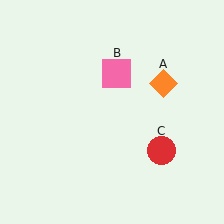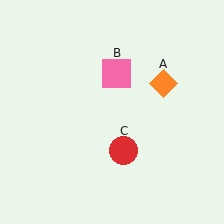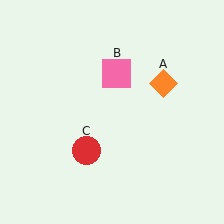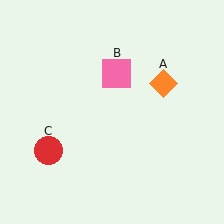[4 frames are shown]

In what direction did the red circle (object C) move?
The red circle (object C) moved left.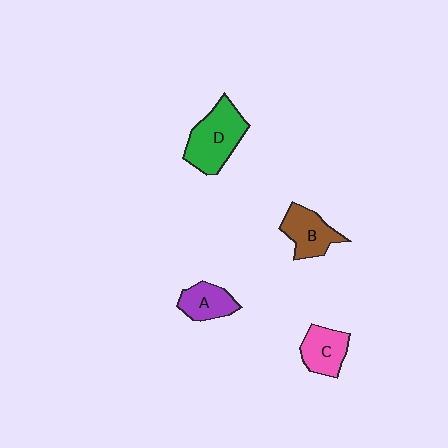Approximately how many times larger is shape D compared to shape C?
Approximately 1.6 times.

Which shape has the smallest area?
Shape A (purple).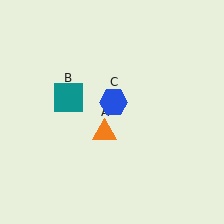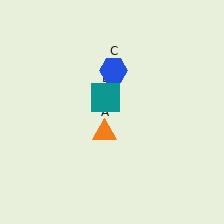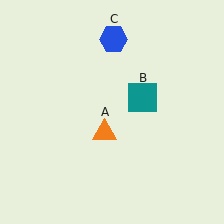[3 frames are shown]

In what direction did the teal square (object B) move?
The teal square (object B) moved right.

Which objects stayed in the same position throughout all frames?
Orange triangle (object A) remained stationary.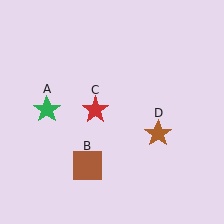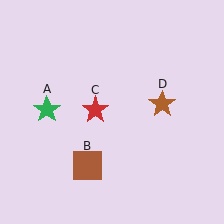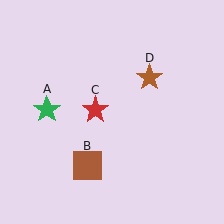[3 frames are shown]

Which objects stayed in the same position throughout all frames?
Green star (object A) and brown square (object B) and red star (object C) remained stationary.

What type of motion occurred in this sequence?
The brown star (object D) rotated counterclockwise around the center of the scene.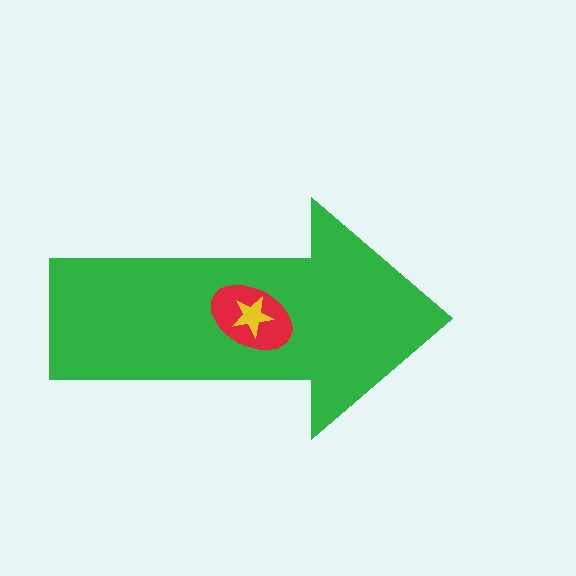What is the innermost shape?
The yellow star.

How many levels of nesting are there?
3.